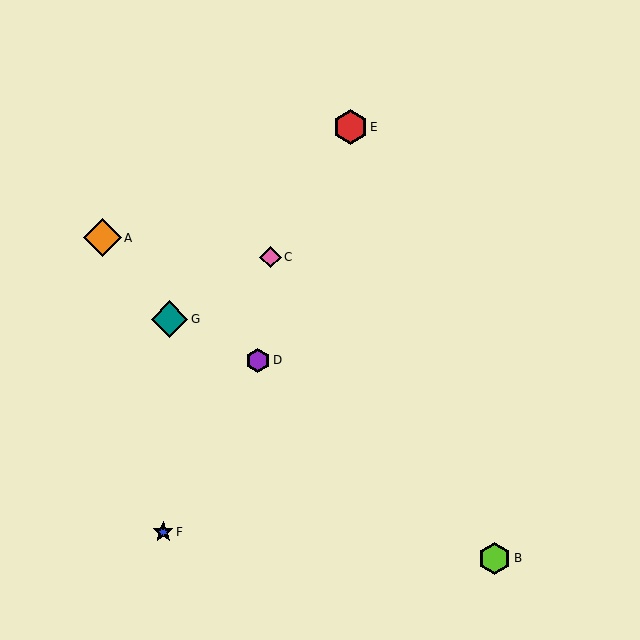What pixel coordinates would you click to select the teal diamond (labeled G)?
Click at (170, 319) to select the teal diamond G.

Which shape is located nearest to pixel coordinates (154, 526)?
The blue star (labeled F) at (163, 532) is nearest to that location.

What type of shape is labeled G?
Shape G is a teal diamond.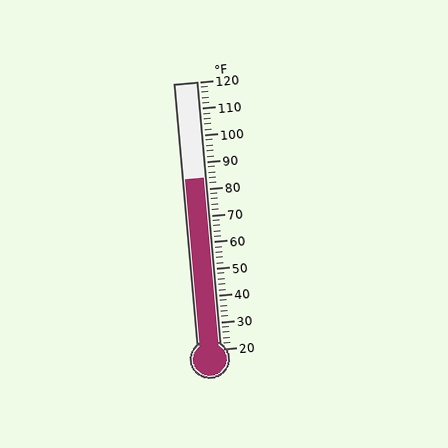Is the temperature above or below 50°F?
The temperature is above 50°F.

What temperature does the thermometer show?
The thermometer shows approximately 84°F.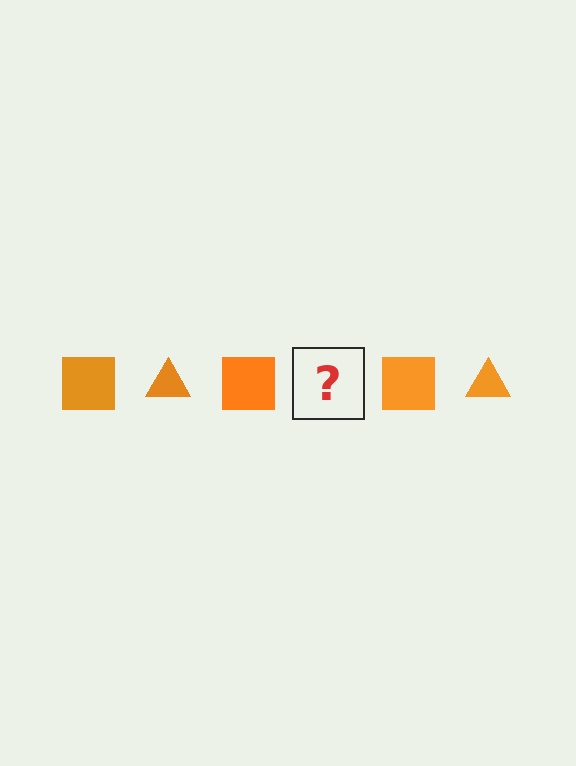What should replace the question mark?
The question mark should be replaced with an orange triangle.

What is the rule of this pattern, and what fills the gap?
The rule is that the pattern cycles through square, triangle shapes in orange. The gap should be filled with an orange triangle.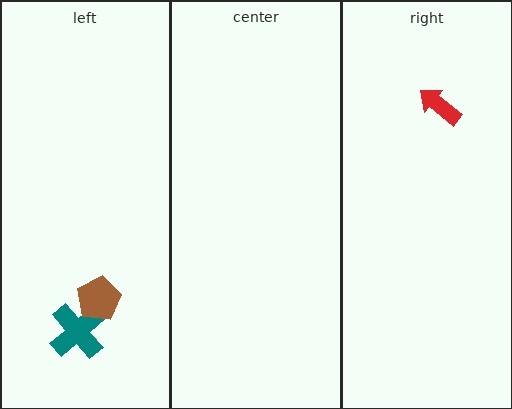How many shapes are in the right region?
1.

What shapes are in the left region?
The teal cross, the brown pentagon.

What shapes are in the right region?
The red arrow.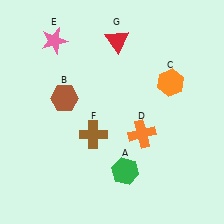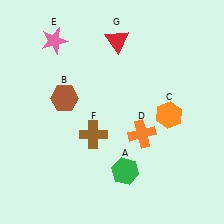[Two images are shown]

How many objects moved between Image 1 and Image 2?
1 object moved between the two images.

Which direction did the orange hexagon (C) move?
The orange hexagon (C) moved down.